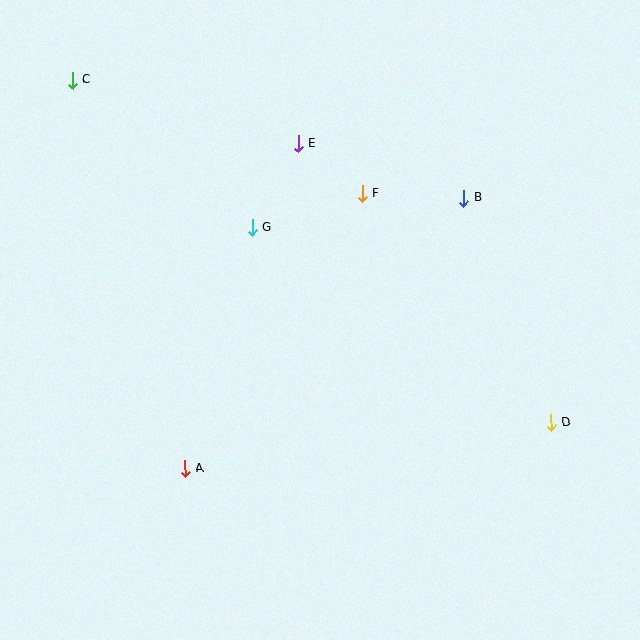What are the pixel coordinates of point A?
Point A is at (185, 468).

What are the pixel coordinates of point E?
Point E is at (298, 144).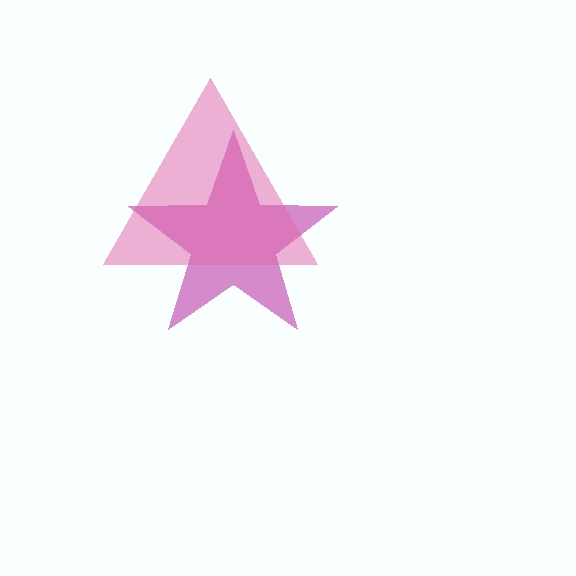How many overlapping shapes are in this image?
There are 2 overlapping shapes in the image.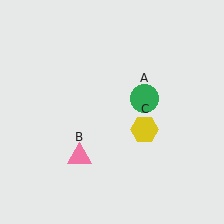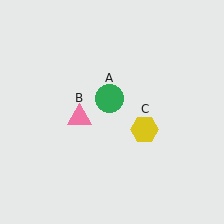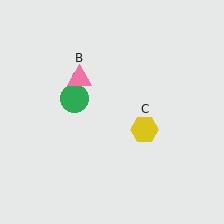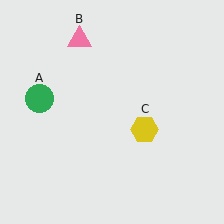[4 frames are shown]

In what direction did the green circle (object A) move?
The green circle (object A) moved left.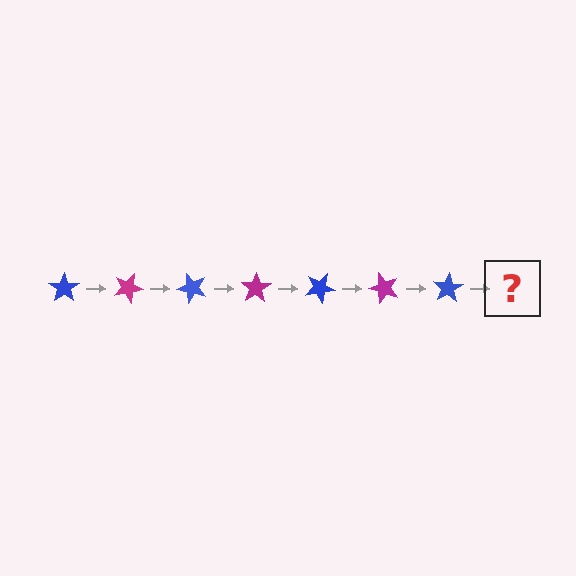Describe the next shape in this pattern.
It should be a magenta star, rotated 175 degrees from the start.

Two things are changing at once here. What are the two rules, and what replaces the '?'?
The two rules are that it rotates 25 degrees each step and the color cycles through blue and magenta. The '?' should be a magenta star, rotated 175 degrees from the start.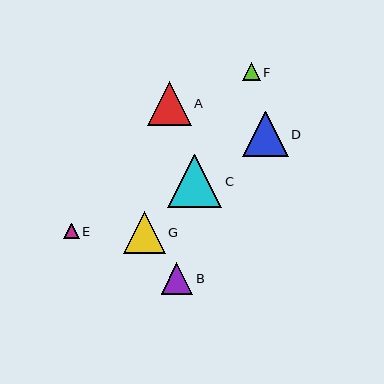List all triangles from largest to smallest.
From largest to smallest: C, D, A, G, B, F, E.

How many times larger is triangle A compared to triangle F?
Triangle A is approximately 2.5 times the size of triangle F.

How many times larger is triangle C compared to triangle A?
Triangle C is approximately 1.2 times the size of triangle A.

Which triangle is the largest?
Triangle C is the largest with a size of approximately 54 pixels.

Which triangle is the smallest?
Triangle E is the smallest with a size of approximately 16 pixels.